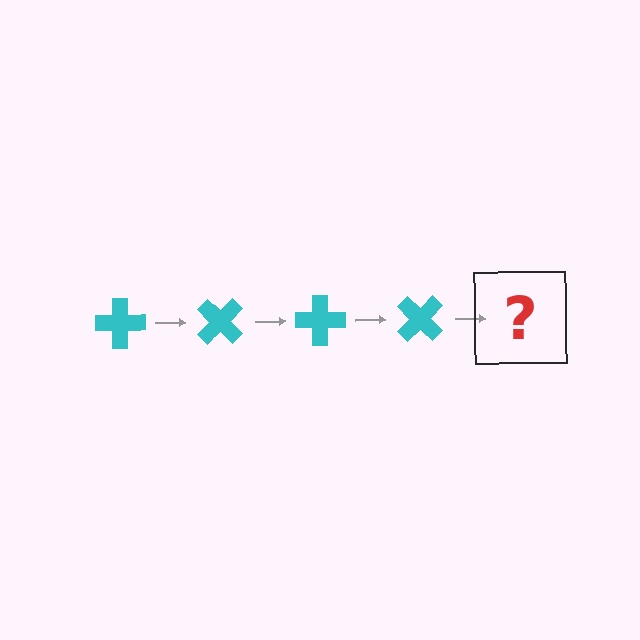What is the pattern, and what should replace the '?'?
The pattern is that the cross rotates 45 degrees each step. The '?' should be a cyan cross rotated 180 degrees.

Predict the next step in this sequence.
The next step is a cyan cross rotated 180 degrees.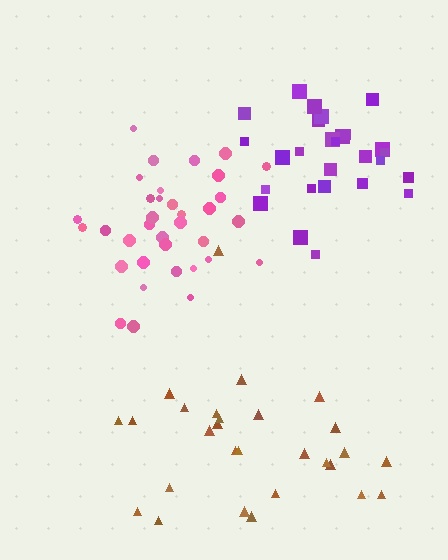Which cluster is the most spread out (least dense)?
Brown.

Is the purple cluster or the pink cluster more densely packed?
Purple.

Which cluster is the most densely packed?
Purple.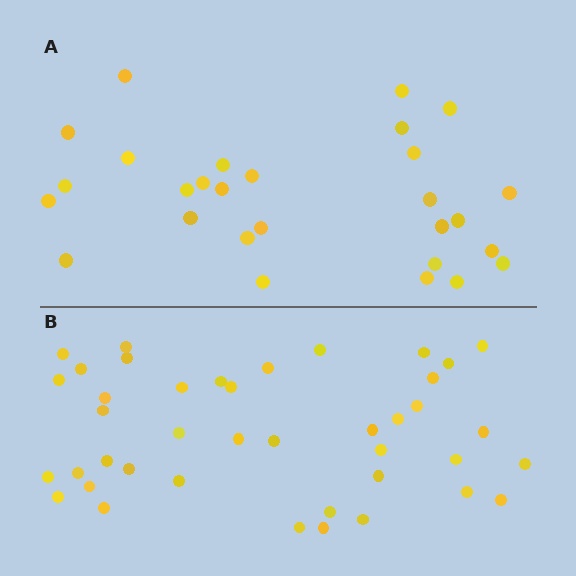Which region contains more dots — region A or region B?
Region B (the bottom region) has more dots.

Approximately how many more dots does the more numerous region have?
Region B has approximately 15 more dots than region A.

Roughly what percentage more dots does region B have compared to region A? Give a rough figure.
About 45% more.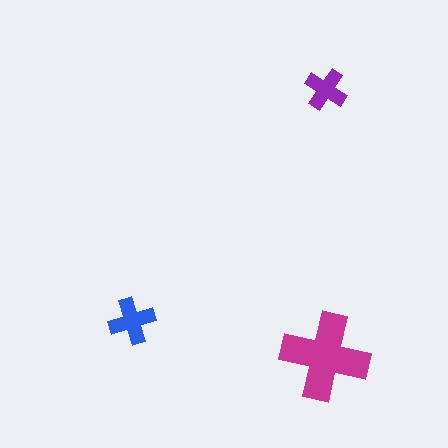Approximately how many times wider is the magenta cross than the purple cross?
About 2 times wider.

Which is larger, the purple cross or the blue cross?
The blue one.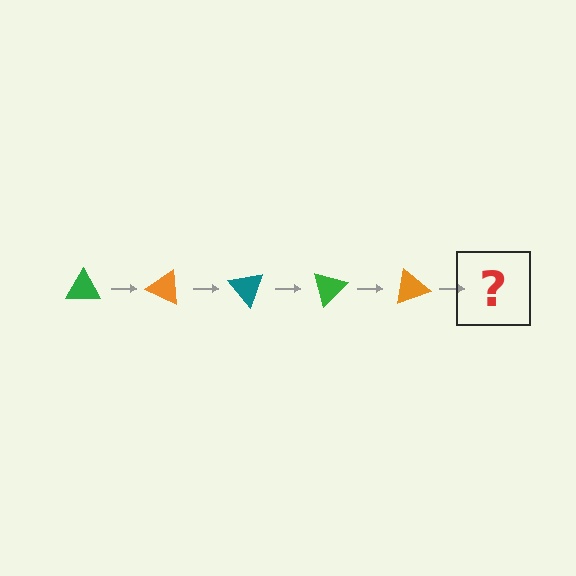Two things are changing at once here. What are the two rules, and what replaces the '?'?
The two rules are that it rotates 25 degrees each step and the color cycles through green, orange, and teal. The '?' should be a teal triangle, rotated 125 degrees from the start.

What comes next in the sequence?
The next element should be a teal triangle, rotated 125 degrees from the start.